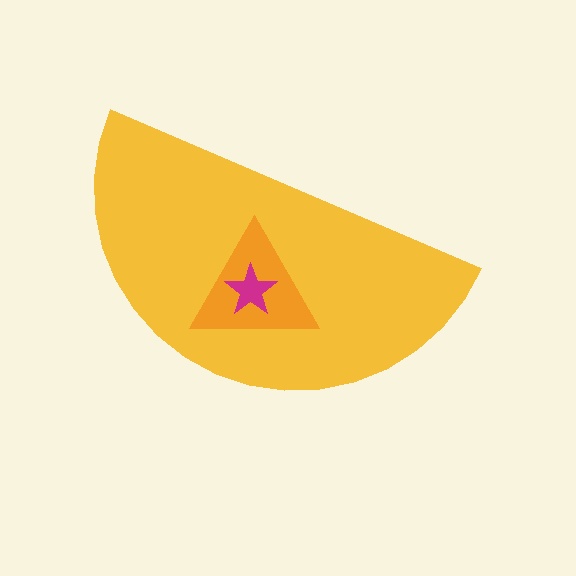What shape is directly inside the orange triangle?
The magenta star.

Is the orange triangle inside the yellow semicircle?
Yes.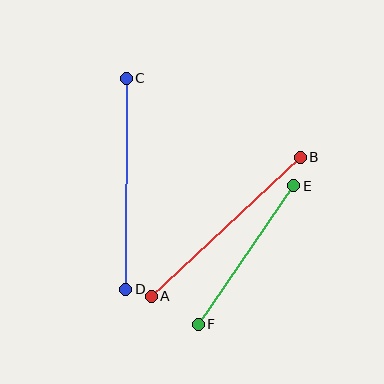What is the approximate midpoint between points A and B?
The midpoint is at approximately (226, 227) pixels.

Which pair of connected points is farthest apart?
Points C and D are farthest apart.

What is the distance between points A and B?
The distance is approximately 204 pixels.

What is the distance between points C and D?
The distance is approximately 211 pixels.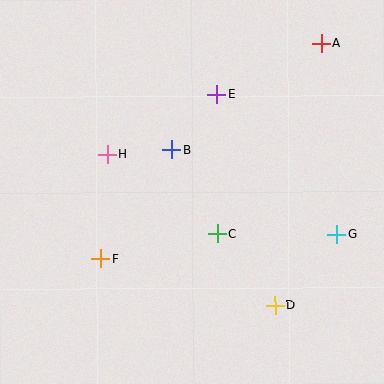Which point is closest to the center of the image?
Point B at (171, 150) is closest to the center.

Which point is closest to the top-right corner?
Point A is closest to the top-right corner.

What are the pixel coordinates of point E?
Point E is at (216, 94).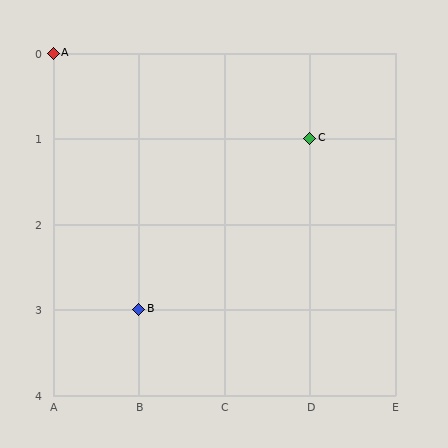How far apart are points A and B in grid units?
Points A and B are 1 column and 3 rows apart (about 3.2 grid units diagonally).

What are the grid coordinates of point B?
Point B is at grid coordinates (B, 3).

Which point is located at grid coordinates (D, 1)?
Point C is at (D, 1).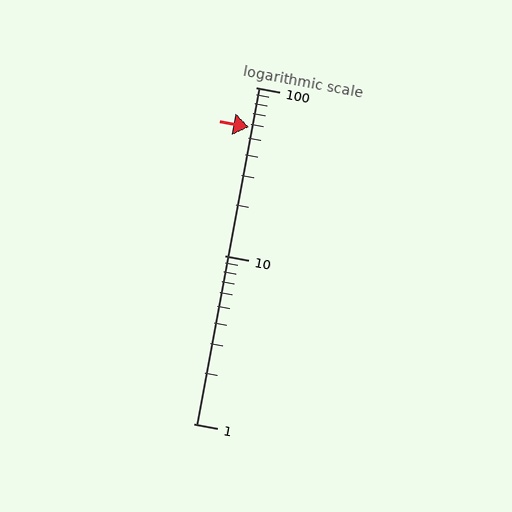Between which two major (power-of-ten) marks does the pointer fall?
The pointer is between 10 and 100.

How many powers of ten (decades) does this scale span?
The scale spans 2 decades, from 1 to 100.